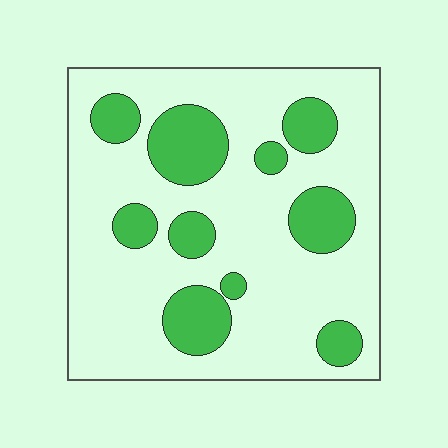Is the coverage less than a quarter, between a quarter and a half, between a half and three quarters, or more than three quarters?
Less than a quarter.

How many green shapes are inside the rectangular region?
10.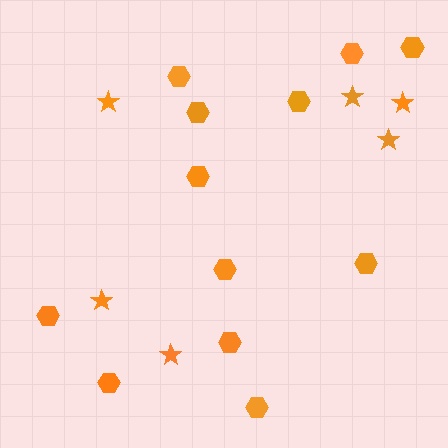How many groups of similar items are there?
There are 2 groups: one group of hexagons (12) and one group of stars (6).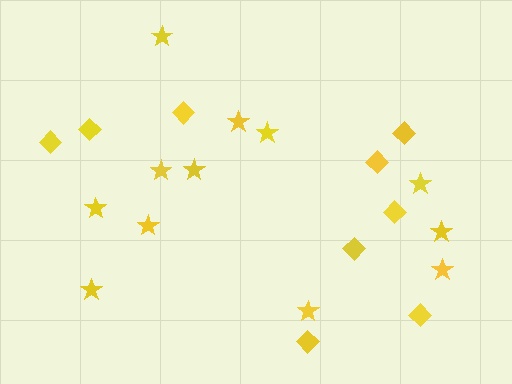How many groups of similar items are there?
There are 2 groups: one group of stars (12) and one group of diamonds (9).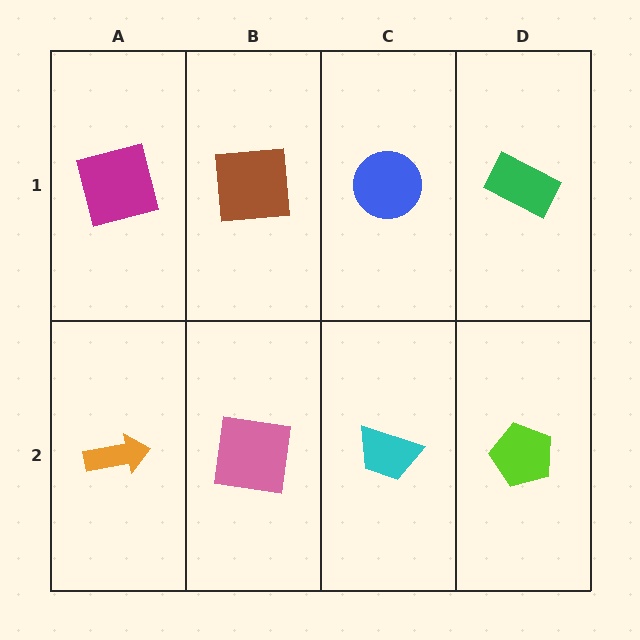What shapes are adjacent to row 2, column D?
A green rectangle (row 1, column D), a cyan trapezoid (row 2, column C).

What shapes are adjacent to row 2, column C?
A blue circle (row 1, column C), a pink square (row 2, column B), a lime pentagon (row 2, column D).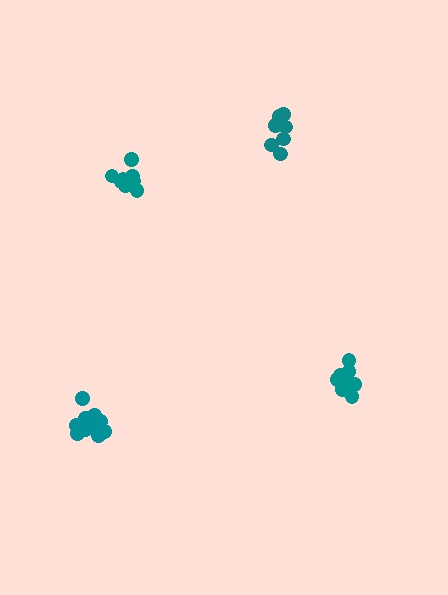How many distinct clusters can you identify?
There are 4 distinct clusters.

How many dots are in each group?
Group 1: 8 dots, Group 2: 13 dots, Group 3: 12 dots, Group 4: 8 dots (41 total).